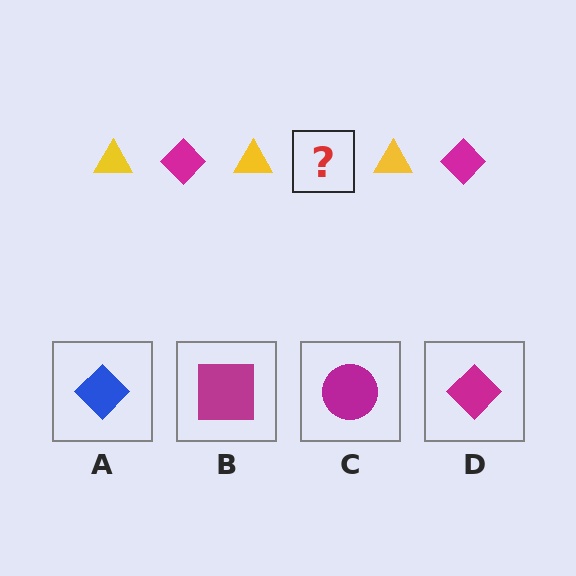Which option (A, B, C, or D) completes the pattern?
D.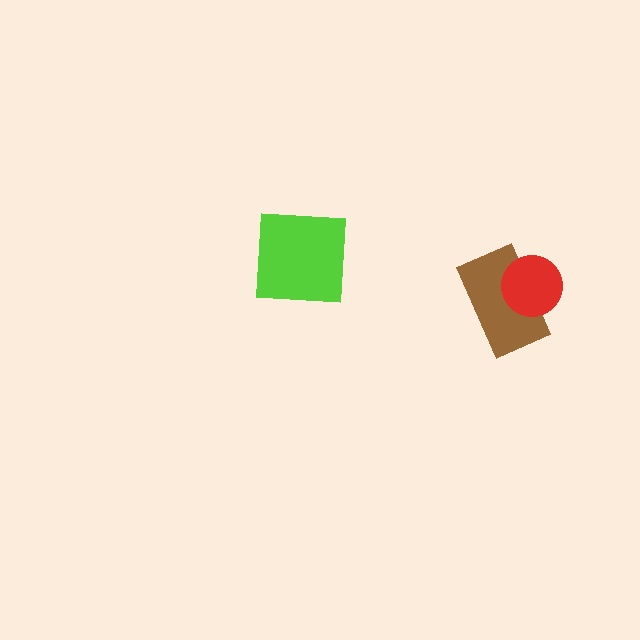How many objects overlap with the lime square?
0 objects overlap with the lime square.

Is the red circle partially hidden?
No, no other shape covers it.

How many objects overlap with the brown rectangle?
1 object overlaps with the brown rectangle.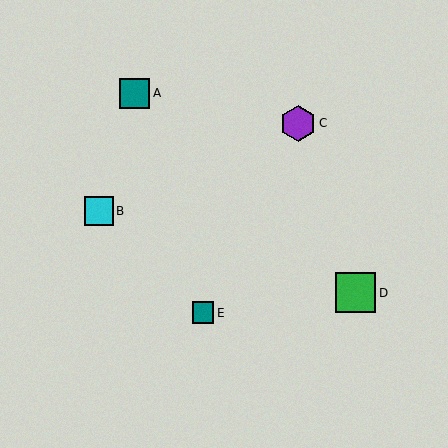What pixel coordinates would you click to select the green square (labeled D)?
Click at (356, 293) to select the green square D.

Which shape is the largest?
The green square (labeled D) is the largest.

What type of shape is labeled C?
Shape C is a purple hexagon.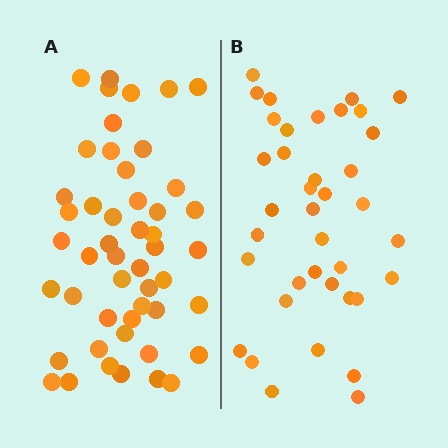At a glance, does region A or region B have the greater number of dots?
Region A (the left region) has more dots.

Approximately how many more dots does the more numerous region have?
Region A has roughly 12 or so more dots than region B.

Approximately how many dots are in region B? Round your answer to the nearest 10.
About 40 dots. (The exact count is 38, which rounds to 40.)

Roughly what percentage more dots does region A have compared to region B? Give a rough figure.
About 30% more.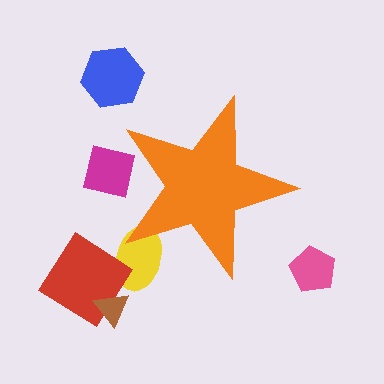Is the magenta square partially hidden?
Yes, the magenta square is partially hidden behind the orange star.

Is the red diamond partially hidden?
No, the red diamond is fully visible.